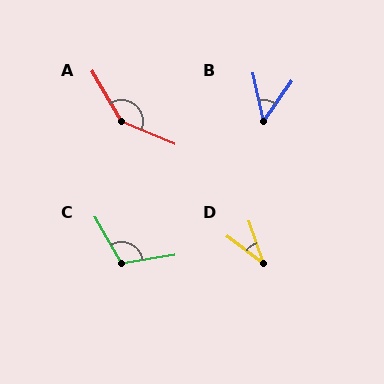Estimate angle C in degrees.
Approximately 111 degrees.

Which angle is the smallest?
D, at approximately 34 degrees.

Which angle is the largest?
A, at approximately 143 degrees.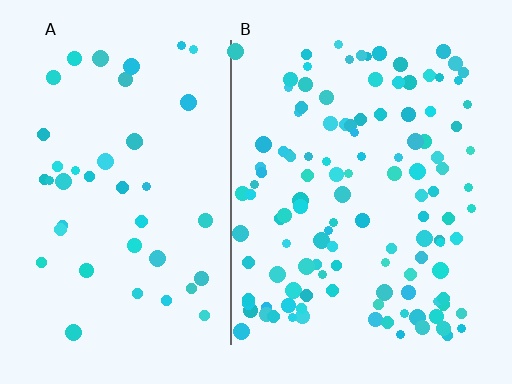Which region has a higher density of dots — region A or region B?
B (the right).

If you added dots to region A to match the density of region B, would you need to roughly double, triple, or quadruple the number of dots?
Approximately triple.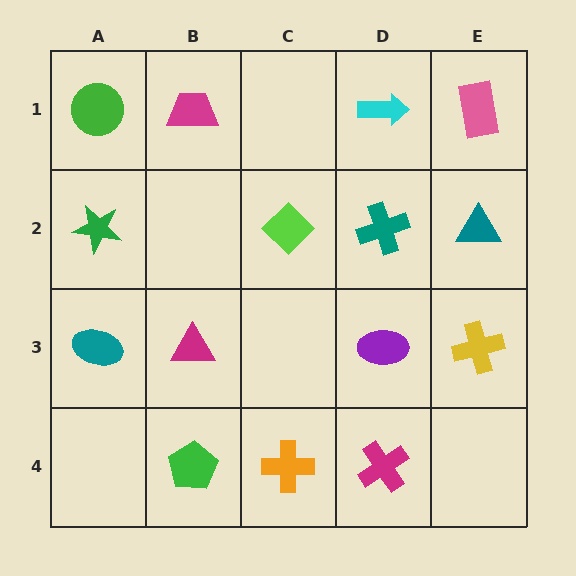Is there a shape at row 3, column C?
No, that cell is empty.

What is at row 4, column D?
A magenta cross.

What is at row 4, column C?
An orange cross.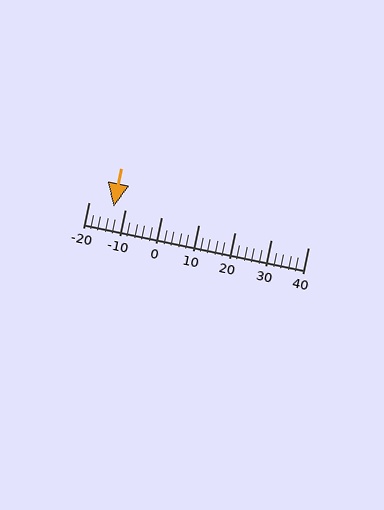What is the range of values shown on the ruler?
The ruler shows values from -20 to 40.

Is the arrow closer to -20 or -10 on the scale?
The arrow is closer to -10.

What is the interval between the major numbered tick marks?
The major tick marks are spaced 10 units apart.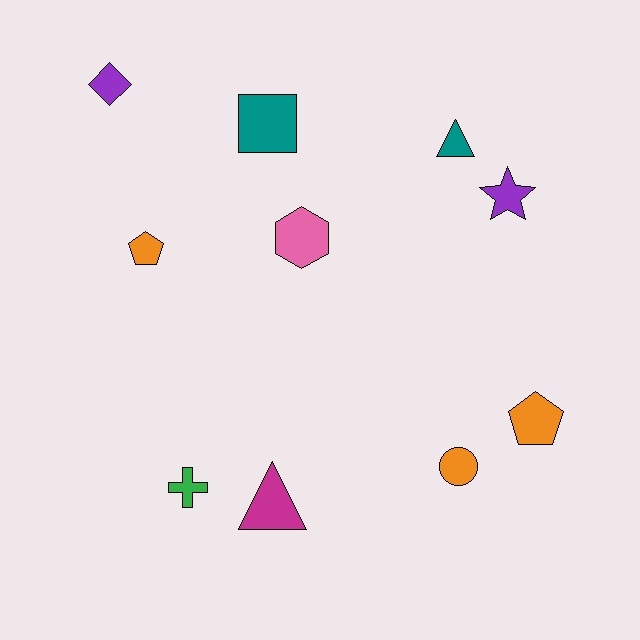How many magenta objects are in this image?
There is 1 magenta object.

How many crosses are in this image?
There is 1 cross.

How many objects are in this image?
There are 10 objects.